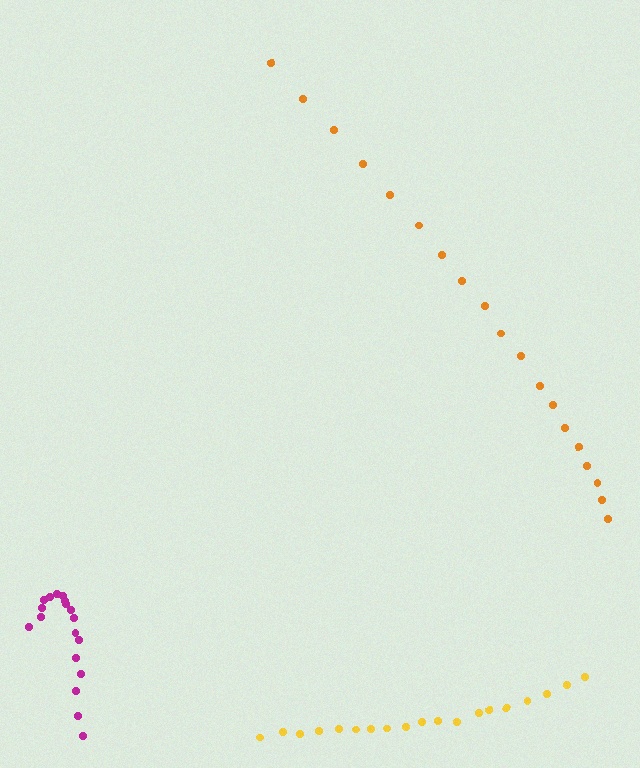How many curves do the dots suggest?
There are 3 distinct paths.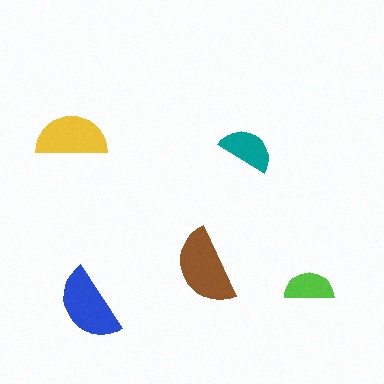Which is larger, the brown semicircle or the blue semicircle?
The brown one.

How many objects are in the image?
There are 5 objects in the image.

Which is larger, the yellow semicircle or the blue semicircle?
The blue one.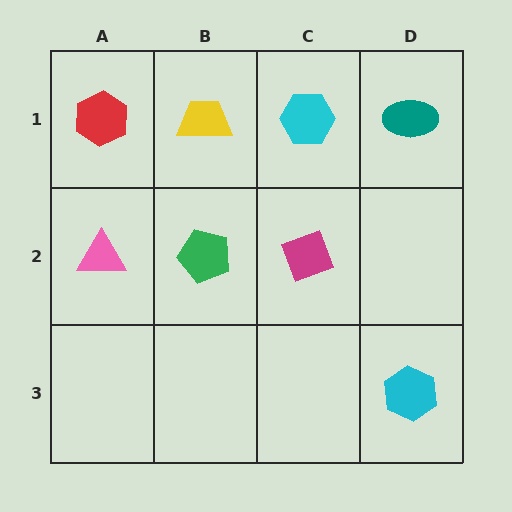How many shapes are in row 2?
3 shapes.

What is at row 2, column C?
A magenta diamond.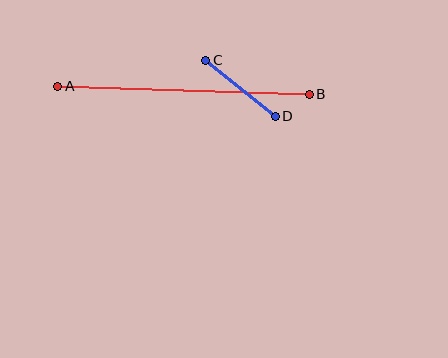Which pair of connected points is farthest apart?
Points A and B are farthest apart.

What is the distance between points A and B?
The distance is approximately 251 pixels.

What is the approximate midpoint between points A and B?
The midpoint is at approximately (184, 90) pixels.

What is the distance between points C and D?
The distance is approximately 89 pixels.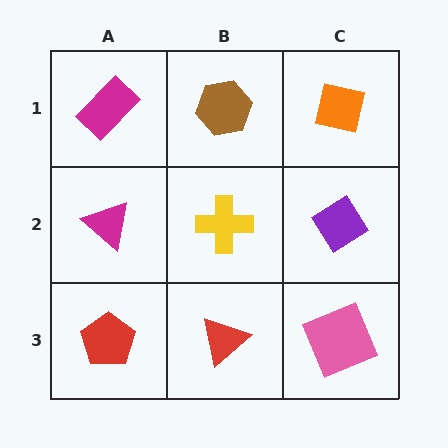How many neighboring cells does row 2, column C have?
3.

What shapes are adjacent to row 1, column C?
A purple diamond (row 2, column C), a brown hexagon (row 1, column B).